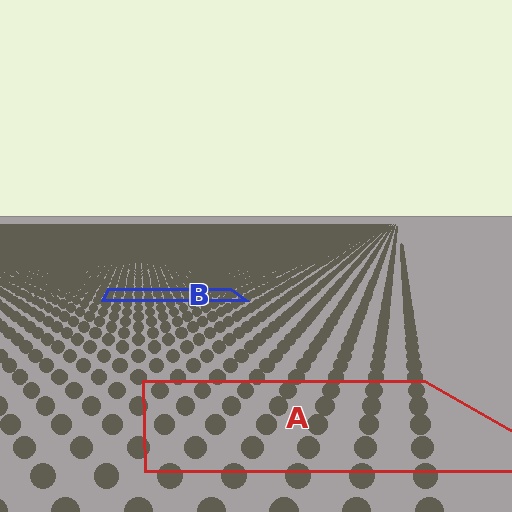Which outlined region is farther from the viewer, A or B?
Region B is farther from the viewer — the texture elements inside it appear smaller and more densely packed.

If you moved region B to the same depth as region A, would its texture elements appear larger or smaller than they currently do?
They would appear larger. At a closer depth, the same texture elements are projected at a bigger on-screen size.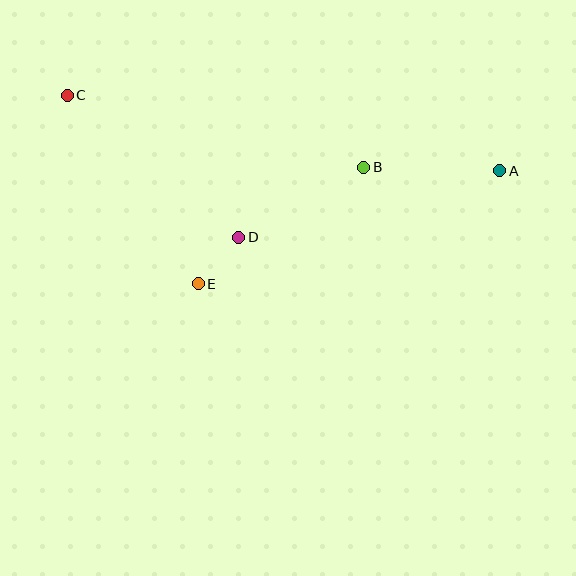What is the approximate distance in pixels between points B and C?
The distance between B and C is approximately 305 pixels.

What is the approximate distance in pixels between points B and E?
The distance between B and E is approximately 203 pixels.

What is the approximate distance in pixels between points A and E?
The distance between A and E is approximately 322 pixels.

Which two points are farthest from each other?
Points A and C are farthest from each other.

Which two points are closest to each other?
Points D and E are closest to each other.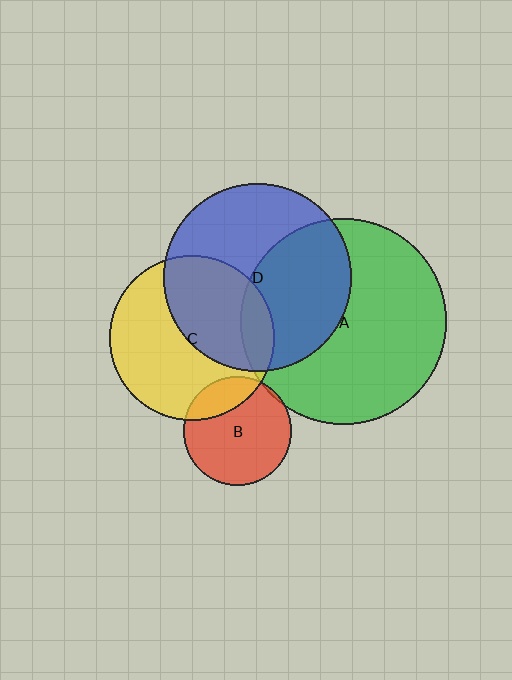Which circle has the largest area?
Circle A (green).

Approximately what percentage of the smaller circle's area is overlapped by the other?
Approximately 10%.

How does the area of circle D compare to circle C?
Approximately 1.3 times.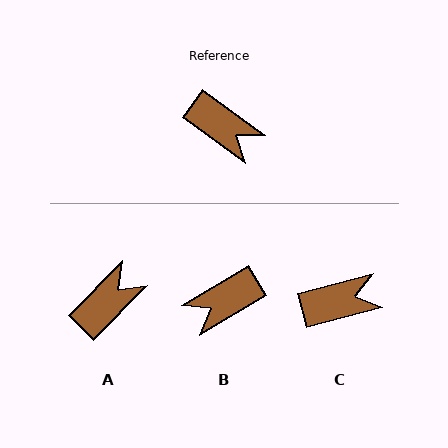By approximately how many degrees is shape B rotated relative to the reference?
Approximately 114 degrees clockwise.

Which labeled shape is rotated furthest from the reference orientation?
B, about 114 degrees away.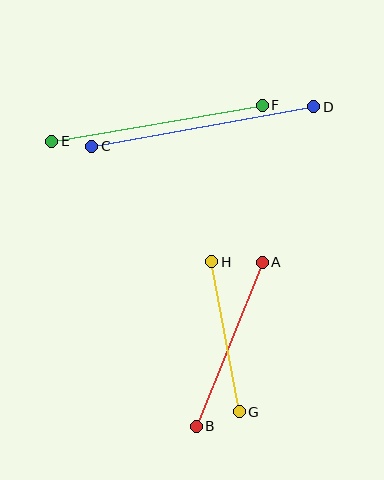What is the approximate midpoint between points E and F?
The midpoint is at approximately (157, 123) pixels.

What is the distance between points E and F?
The distance is approximately 213 pixels.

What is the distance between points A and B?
The distance is approximately 177 pixels.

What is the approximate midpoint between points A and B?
The midpoint is at approximately (229, 344) pixels.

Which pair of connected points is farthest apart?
Points C and D are farthest apart.